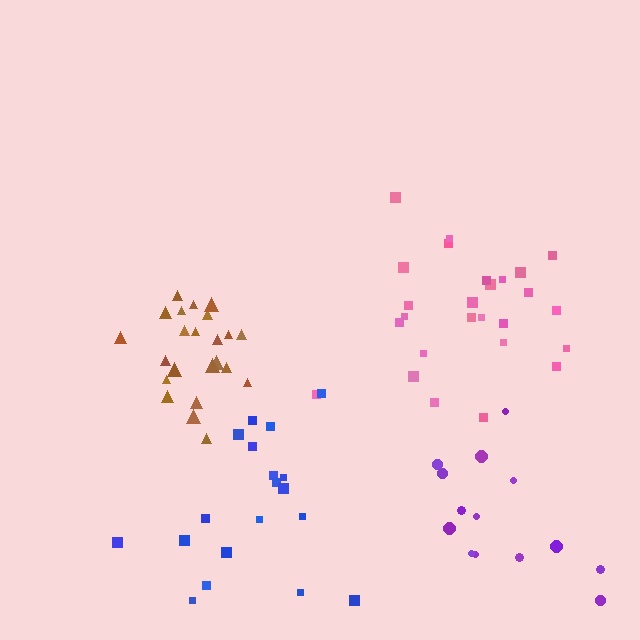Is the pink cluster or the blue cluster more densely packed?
Pink.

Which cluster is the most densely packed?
Brown.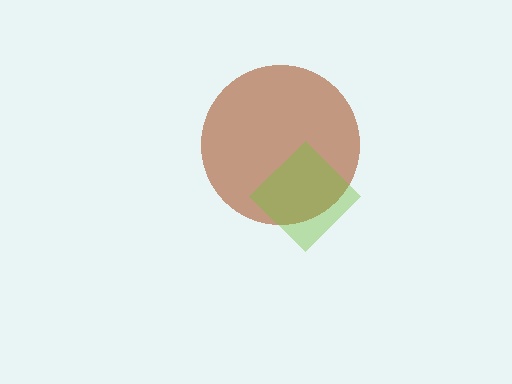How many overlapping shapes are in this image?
There are 2 overlapping shapes in the image.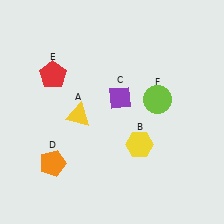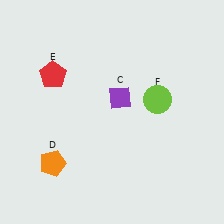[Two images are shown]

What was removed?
The yellow triangle (A), the yellow hexagon (B) were removed in Image 2.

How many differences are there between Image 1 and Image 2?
There are 2 differences between the two images.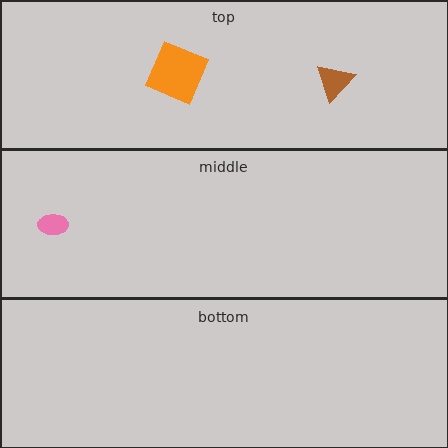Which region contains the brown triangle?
The top region.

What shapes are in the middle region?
The pink ellipse.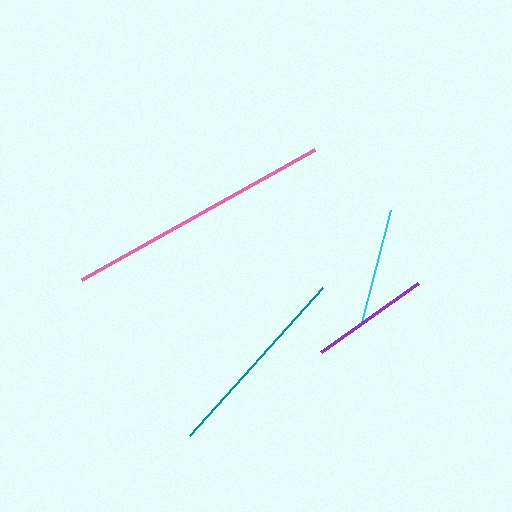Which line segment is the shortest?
The purple line is the shortest at approximately 119 pixels.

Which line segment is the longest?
The pink line is the longest at approximately 267 pixels.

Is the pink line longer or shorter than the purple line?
The pink line is longer than the purple line.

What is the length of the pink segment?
The pink segment is approximately 267 pixels long.